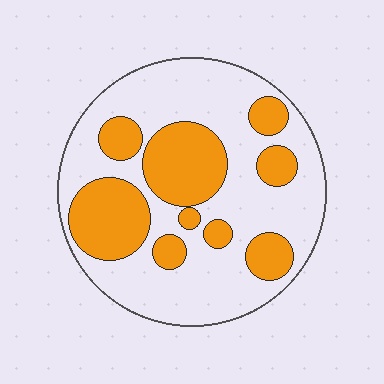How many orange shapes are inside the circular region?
9.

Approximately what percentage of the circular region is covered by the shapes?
Approximately 35%.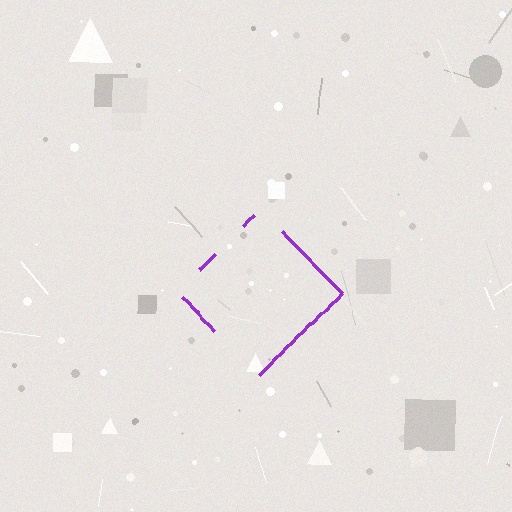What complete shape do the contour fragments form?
The contour fragments form a diamond.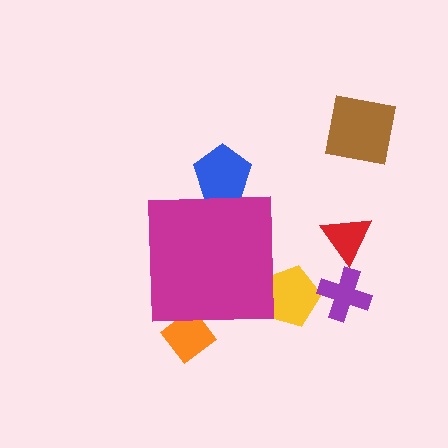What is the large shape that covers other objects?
A magenta square.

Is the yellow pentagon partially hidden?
Yes, the yellow pentagon is partially hidden behind the magenta square.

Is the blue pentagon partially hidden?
Yes, the blue pentagon is partially hidden behind the magenta square.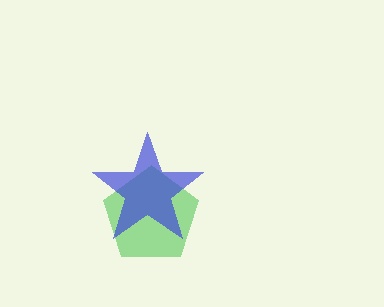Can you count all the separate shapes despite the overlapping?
Yes, there are 2 separate shapes.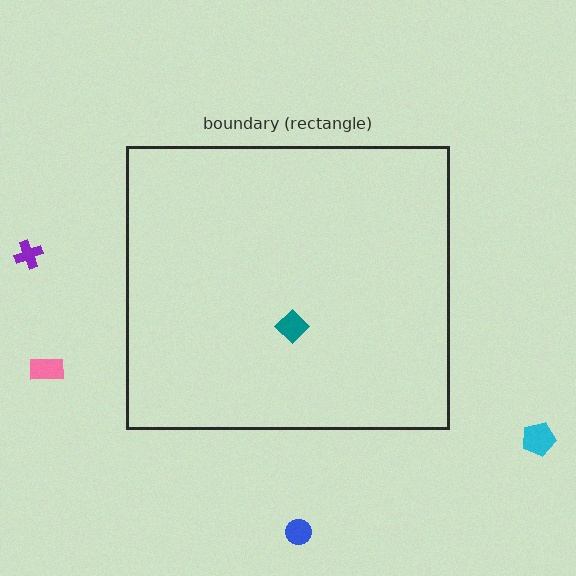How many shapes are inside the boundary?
1 inside, 4 outside.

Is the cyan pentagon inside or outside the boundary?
Outside.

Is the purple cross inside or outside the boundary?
Outside.